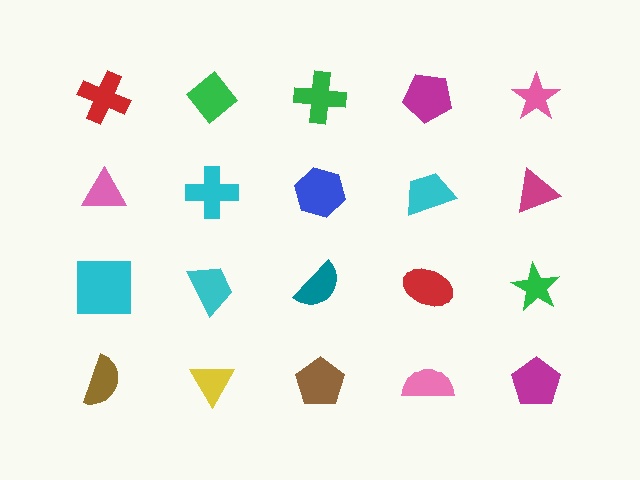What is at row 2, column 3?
A blue hexagon.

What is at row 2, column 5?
A magenta triangle.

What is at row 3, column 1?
A cyan square.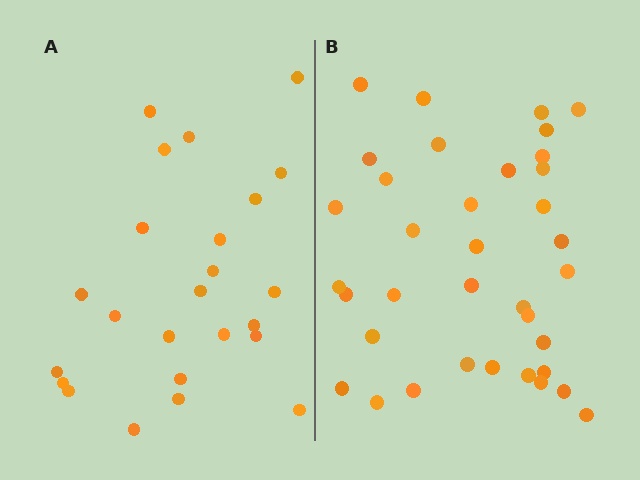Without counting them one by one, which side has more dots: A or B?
Region B (the right region) has more dots.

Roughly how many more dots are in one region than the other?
Region B has roughly 12 or so more dots than region A.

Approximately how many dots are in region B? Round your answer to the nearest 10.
About 40 dots. (The exact count is 36, which rounds to 40.)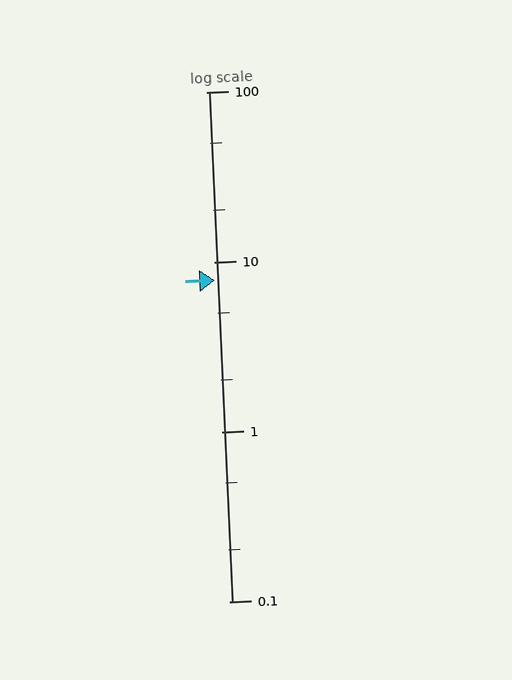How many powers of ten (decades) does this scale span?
The scale spans 3 decades, from 0.1 to 100.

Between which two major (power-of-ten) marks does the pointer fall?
The pointer is between 1 and 10.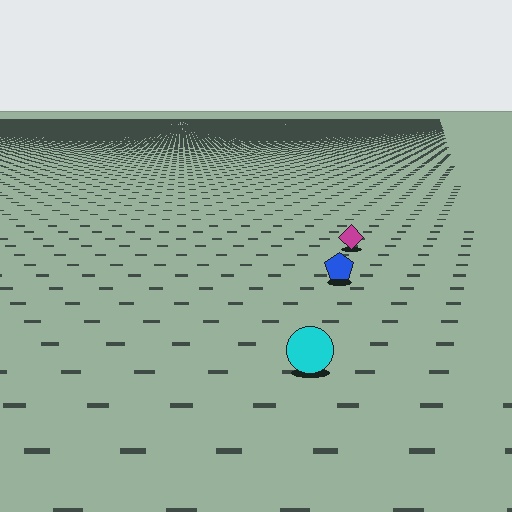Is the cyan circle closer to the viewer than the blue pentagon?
Yes. The cyan circle is closer — you can tell from the texture gradient: the ground texture is coarser near it.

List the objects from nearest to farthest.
From nearest to farthest: the cyan circle, the blue pentagon, the magenta diamond.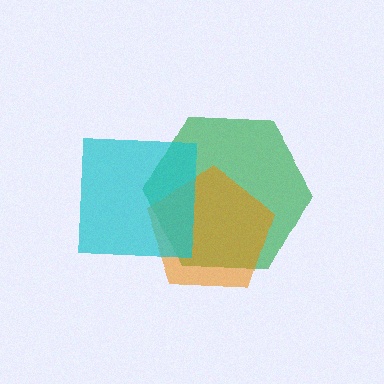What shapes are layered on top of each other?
The layered shapes are: a green hexagon, an orange pentagon, a cyan square.